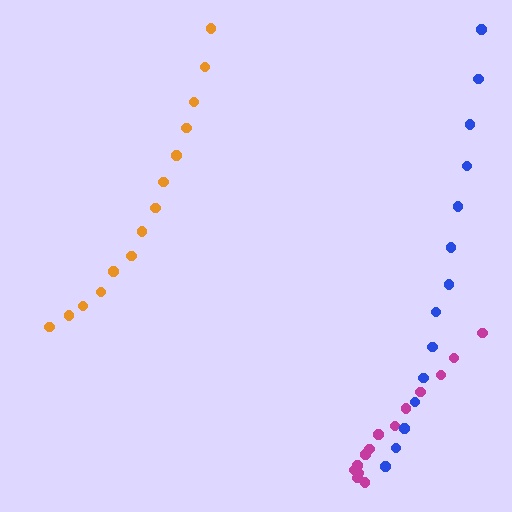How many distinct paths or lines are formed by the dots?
There are 3 distinct paths.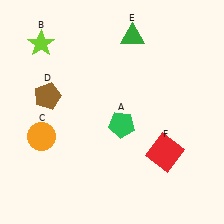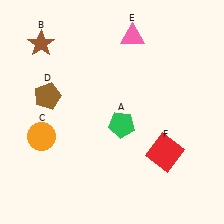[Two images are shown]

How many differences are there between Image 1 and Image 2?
There are 2 differences between the two images.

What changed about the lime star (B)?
In Image 1, B is lime. In Image 2, it changed to brown.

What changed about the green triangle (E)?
In Image 1, E is green. In Image 2, it changed to pink.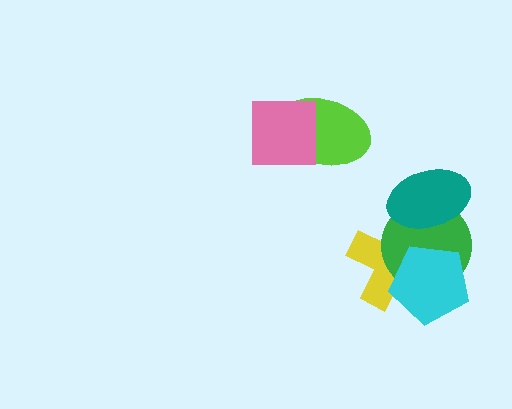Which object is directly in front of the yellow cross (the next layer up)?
The green circle is directly in front of the yellow cross.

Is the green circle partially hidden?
Yes, it is partially covered by another shape.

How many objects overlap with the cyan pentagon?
2 objects overlap with the cyan pentagon.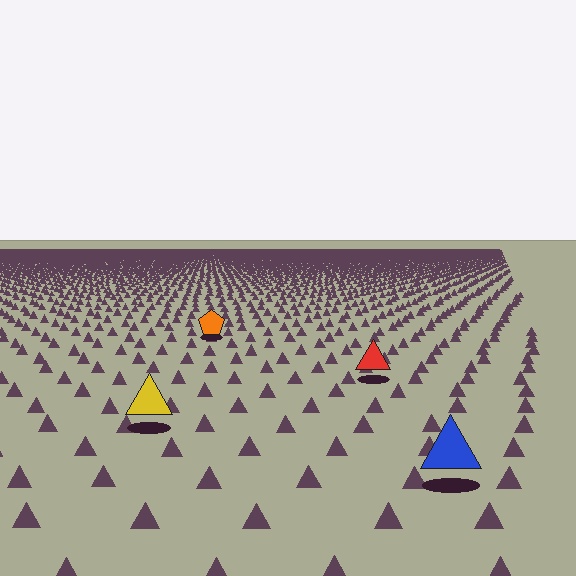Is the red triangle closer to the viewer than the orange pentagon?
Yes. The red triangle is closer — you can tell from the texture gradient: the ground texture is coarser near it.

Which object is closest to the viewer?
The blue triangle is closest. The texture marks near it are larger and more spread out.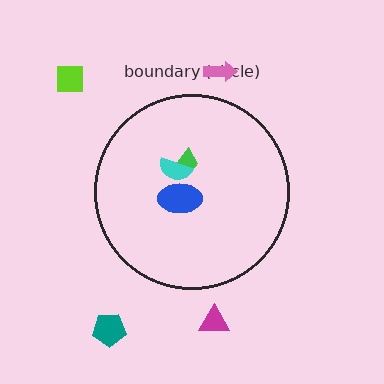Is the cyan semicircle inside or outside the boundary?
Inside.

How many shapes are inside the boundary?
3 inside, 4 outside.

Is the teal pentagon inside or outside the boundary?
Outside.